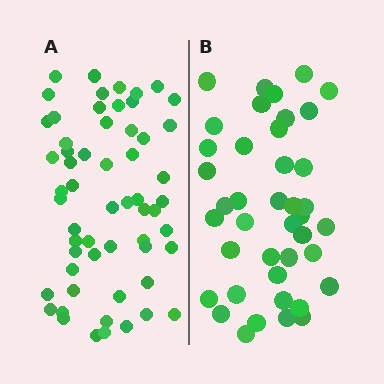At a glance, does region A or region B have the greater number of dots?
Region A (the left region) has more dots.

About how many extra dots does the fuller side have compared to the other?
Region A has approximately 15 more dots than region B.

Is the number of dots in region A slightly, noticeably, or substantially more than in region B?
Region A has noticeably more, but not dramatically so. The ratio is roughly 1.4 to 1.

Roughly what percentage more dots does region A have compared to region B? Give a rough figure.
About 40% more.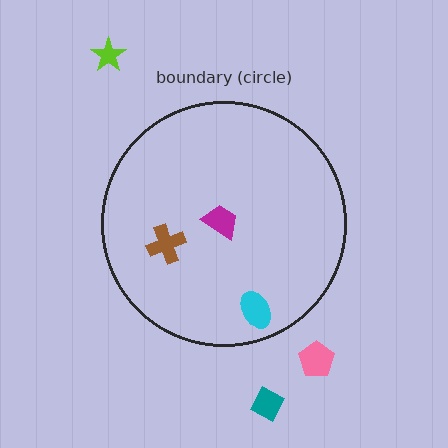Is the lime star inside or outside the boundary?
Outside.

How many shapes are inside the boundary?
3 inside, 3 outside.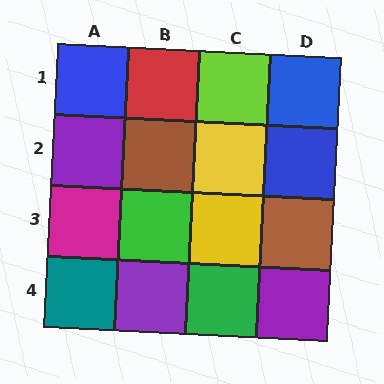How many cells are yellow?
2 cells are yellow.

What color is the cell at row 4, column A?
Teal.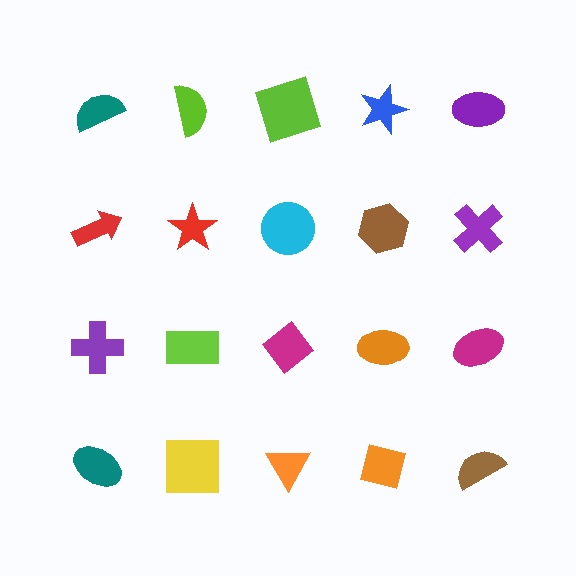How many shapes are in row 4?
5 shapes.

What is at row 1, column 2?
A lime semicircle.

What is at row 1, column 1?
A teal semicircle.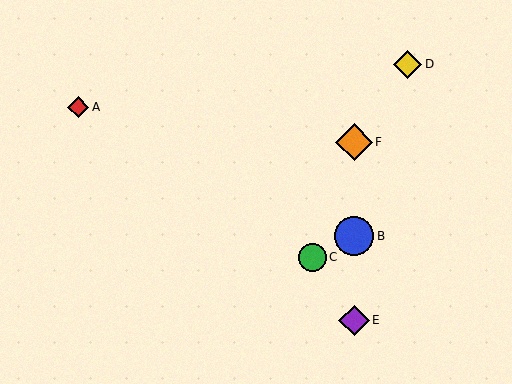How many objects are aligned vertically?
3 objects (B, E, F) are aligned vertically.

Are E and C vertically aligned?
No, E is at x≈354 and C is at x≈312.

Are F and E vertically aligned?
Yes, both are at x≈354.